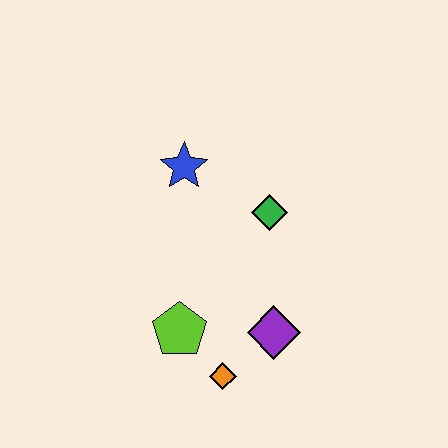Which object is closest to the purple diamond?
The orange diamond is closest to the purple diamond.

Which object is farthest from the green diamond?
The orange diamond is farthest from the green diamond.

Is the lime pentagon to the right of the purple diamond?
No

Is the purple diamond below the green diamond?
Yes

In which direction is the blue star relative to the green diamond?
The blue star is to the left of the green diamond.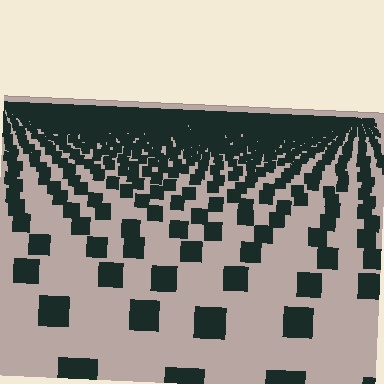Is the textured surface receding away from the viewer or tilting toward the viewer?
The surface is receding away from the viewer. Texture elements get smaller and denser toward the top.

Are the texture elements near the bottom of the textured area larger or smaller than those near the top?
Larger. Near the bottom, elements are closer to the viewer and appear at a bigger on-screen size.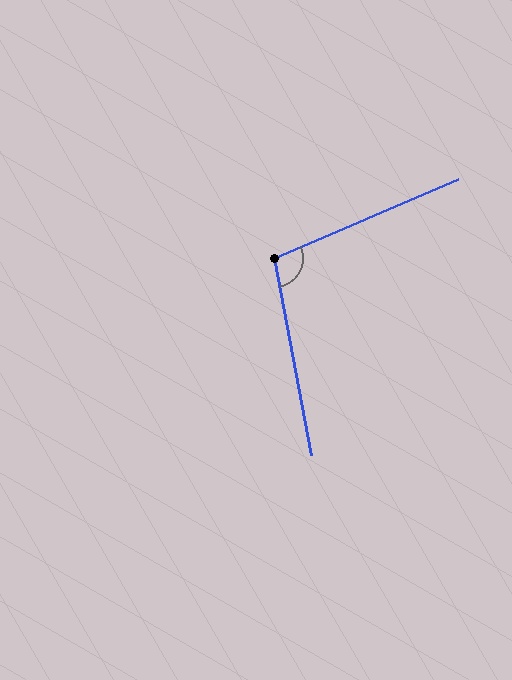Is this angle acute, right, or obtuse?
It is obtuse.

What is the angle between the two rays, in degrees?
Approximately 103 degrees.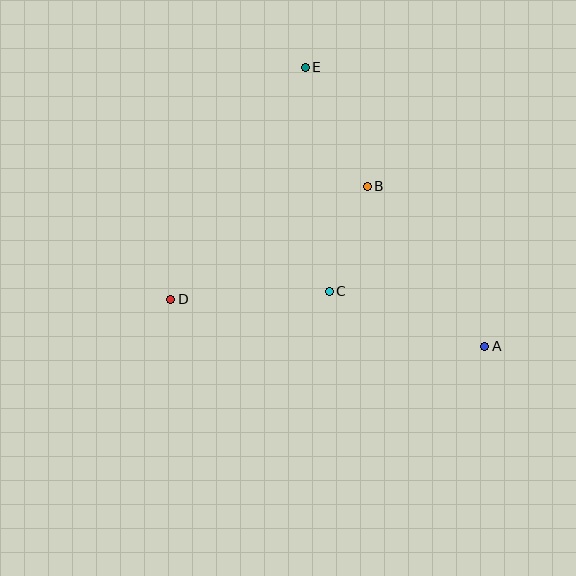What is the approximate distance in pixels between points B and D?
The distance between B and D is approximately 227 pixels.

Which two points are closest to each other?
Points B and C are closest to each other.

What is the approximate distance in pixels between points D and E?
The distance between D and E is approximately 268 pixels.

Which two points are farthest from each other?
Points A and E are farthest from each other.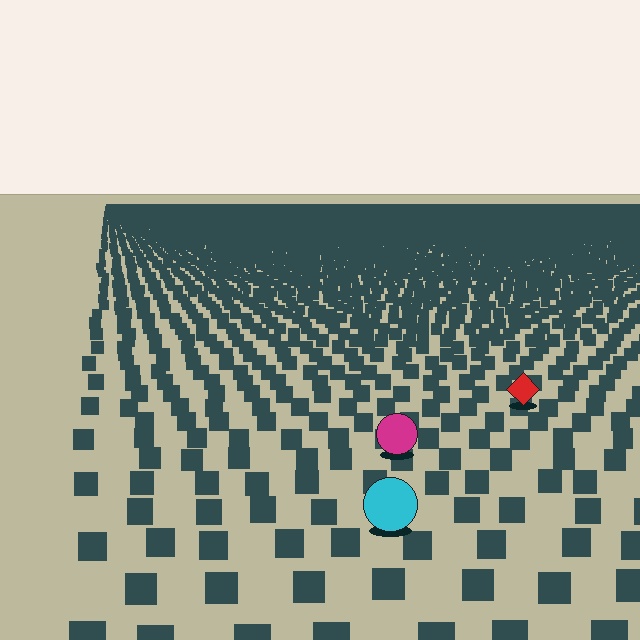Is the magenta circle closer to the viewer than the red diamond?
Yes. The magenta circle is closer — you can tell from the texture gradient: the ground texture is coarser near it.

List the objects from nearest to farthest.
From nearest to farthest: the cyan circle, the magenta circle, the red diamond.